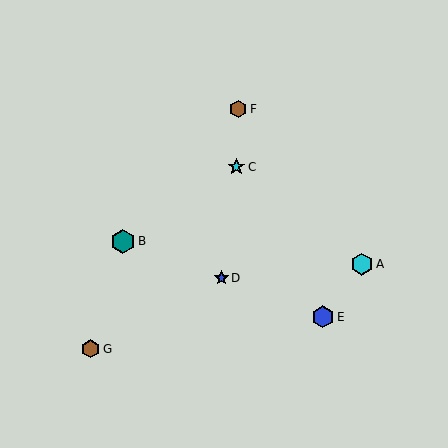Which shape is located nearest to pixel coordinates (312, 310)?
The blue hexagon (labeled E) at (323, 317) is nearest to that location.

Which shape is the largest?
The teal hexagon (labeled B) is the largest.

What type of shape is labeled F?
Shape F is a brown hexagon.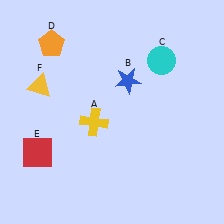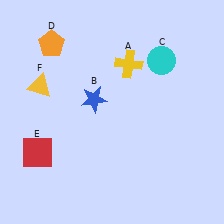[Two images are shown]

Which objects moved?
The objects that moved are: the yellow cross (A), the blue star (B).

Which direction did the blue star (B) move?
The blue star (B) moved left.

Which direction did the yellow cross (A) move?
The yellow cross (A) moved up.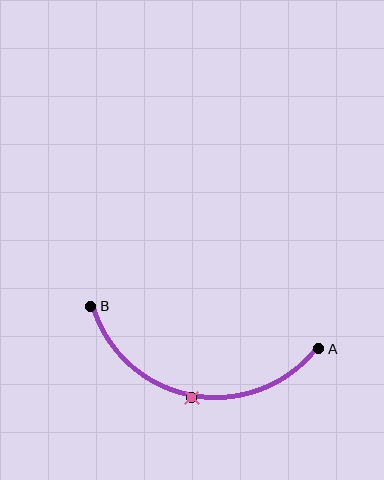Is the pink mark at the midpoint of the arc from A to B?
Yes. The pink mark lies on the arc at equal arc-length from both A and B — it is the arc midpoint.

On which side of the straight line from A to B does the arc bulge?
The arc bulges below the straight line connecting A and B.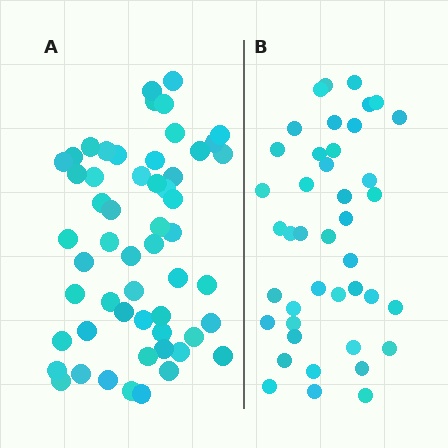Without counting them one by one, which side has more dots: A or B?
Region A (the left region) has more dots.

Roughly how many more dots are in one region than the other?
Region A has approximately 15 more dots than region B.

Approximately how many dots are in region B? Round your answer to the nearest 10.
About 40 dots. (The exact count is 42, which rounds to 40.)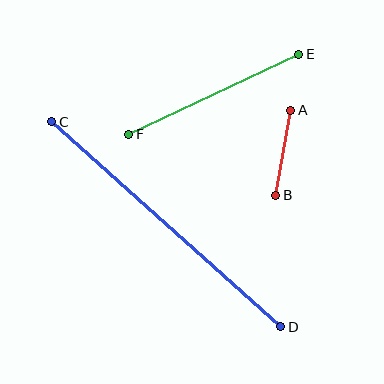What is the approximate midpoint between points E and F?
The midpoint is at approximately (214, 94) pixels.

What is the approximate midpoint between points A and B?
The midpoint is at approximately (283, 153) pixels.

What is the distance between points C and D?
The distance is approximately 307 pixels.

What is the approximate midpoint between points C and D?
The midpoint is at approximately (166, 224) pixels.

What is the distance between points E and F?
The distance is approximately 188 pixels.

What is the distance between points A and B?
The distance is approximately 87 pixels.